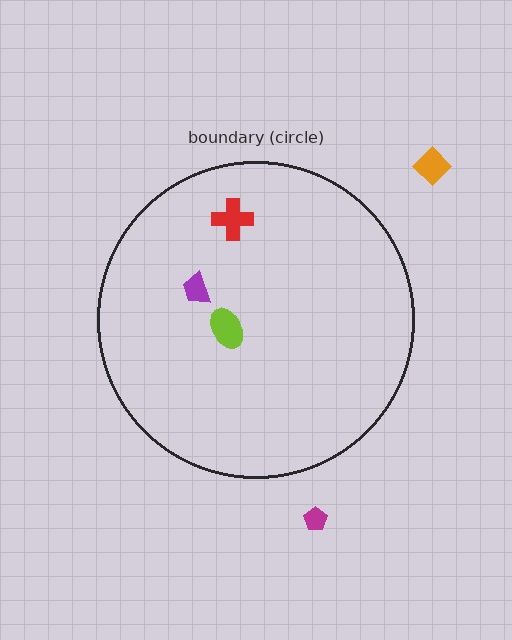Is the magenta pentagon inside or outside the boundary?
Outside.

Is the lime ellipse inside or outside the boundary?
Inside.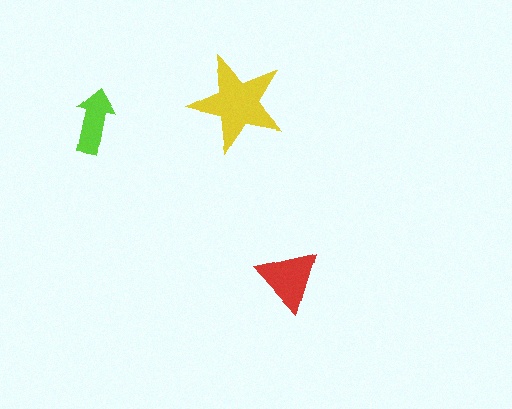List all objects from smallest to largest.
The lime arrow, the red triangle, the yellow star.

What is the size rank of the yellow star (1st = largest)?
1st.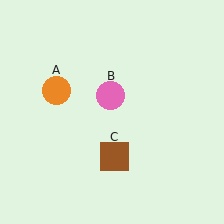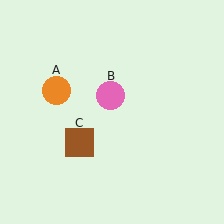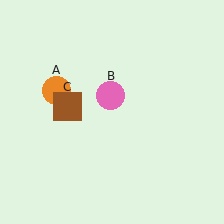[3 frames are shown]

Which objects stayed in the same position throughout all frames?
Orange circle (object A) and pink circle (object B) remained stationary.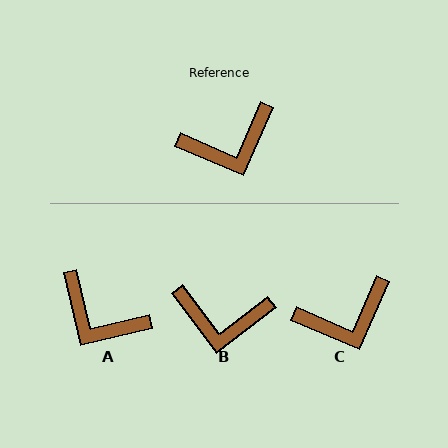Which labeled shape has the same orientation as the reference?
C.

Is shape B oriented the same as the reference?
No, it is off by about 29 degrees.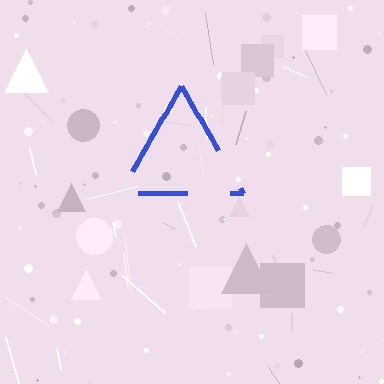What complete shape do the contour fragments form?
The contour fragments form a triangle.